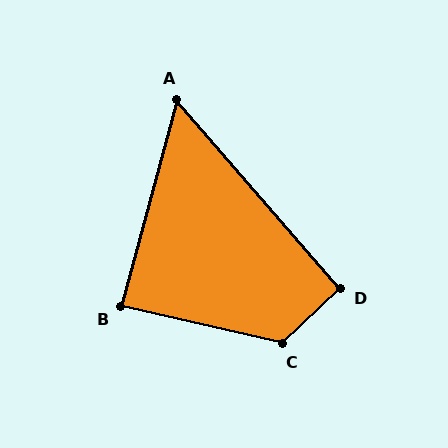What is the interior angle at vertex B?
Approximately 87 degrees (approximately right).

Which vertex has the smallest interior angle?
A, at approximately 56 degrees.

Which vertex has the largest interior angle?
C, at approximately 124 degrees.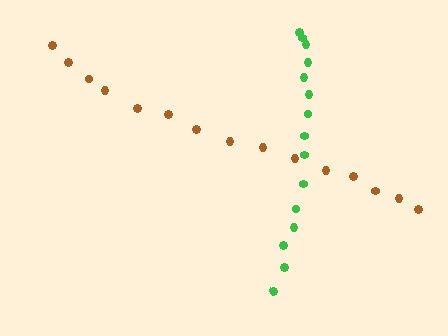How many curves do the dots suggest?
There are 2 distinct paths.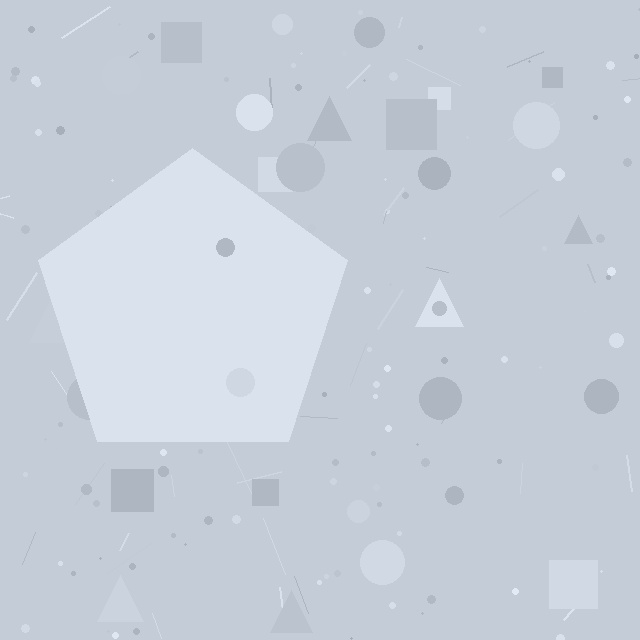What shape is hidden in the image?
A pentagon is hidden in the image.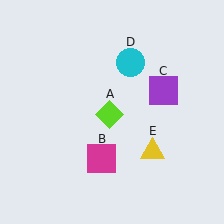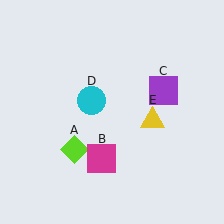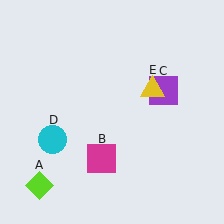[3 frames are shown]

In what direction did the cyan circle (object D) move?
The cyan circle (object D) moved down and to the left.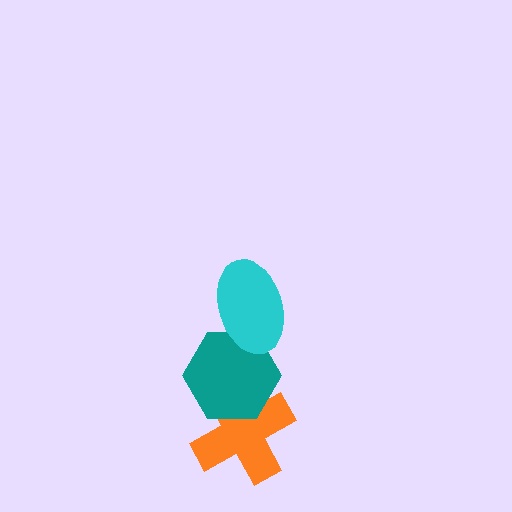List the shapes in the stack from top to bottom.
From top to bottom: the cyan ellipse, the teal hexagon, the orange cross.